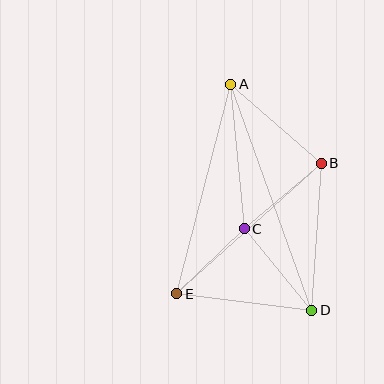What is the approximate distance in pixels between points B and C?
The distance between B and C is approximately 101 pixels.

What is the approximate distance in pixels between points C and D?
The distance between C and D is approximately 106 pixels.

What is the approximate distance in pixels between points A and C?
The distance between A and C is approximately 145 pixels.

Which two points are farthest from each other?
Points A and D are farthest from each other.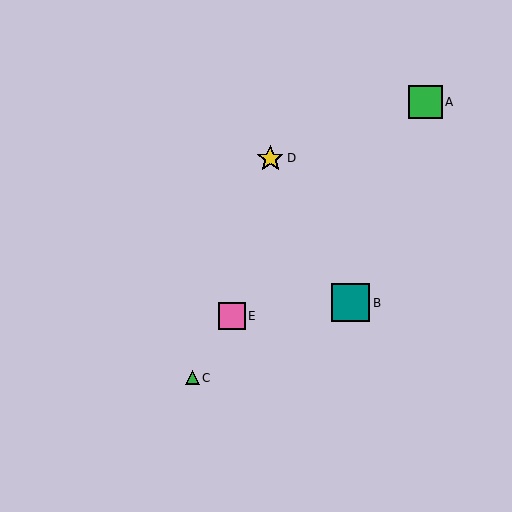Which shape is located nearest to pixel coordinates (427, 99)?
The green square (labeled A) at (426, 102) is nearest to that location.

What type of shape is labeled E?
Shape E is a pink square.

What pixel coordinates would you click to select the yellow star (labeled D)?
Click at (270, 159) to select the yellow star D.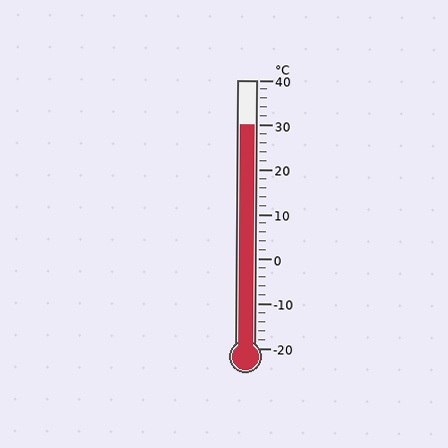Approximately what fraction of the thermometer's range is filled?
The thermometer is filled to approximately 85% of its range.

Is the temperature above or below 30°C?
The temperature is at 30°C.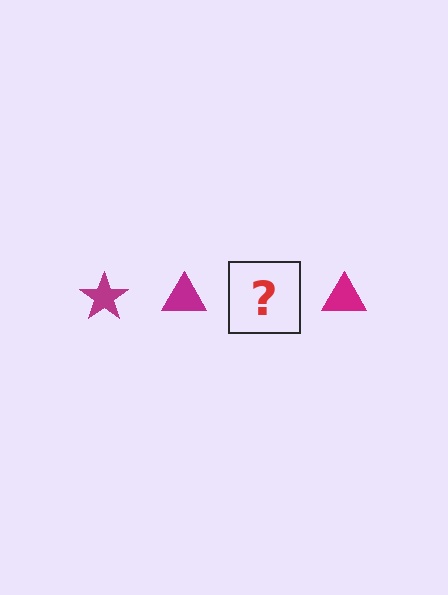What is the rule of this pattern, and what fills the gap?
The rule is that the pattern cycles through star, triangle shapes in magenta. The gap should be filled with a magenta star.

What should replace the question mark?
The question mark should be replaced with a magenta star.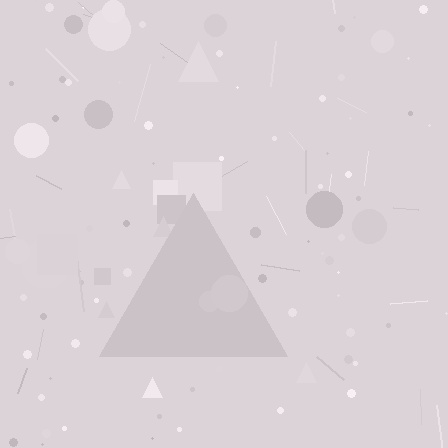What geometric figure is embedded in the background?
A triangle is embedded in the background.